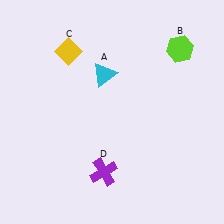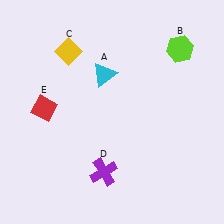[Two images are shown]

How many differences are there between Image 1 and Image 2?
There is 1 difference between the two images.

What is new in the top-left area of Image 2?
A red diamond (E) was added in the top-left area of Image 2.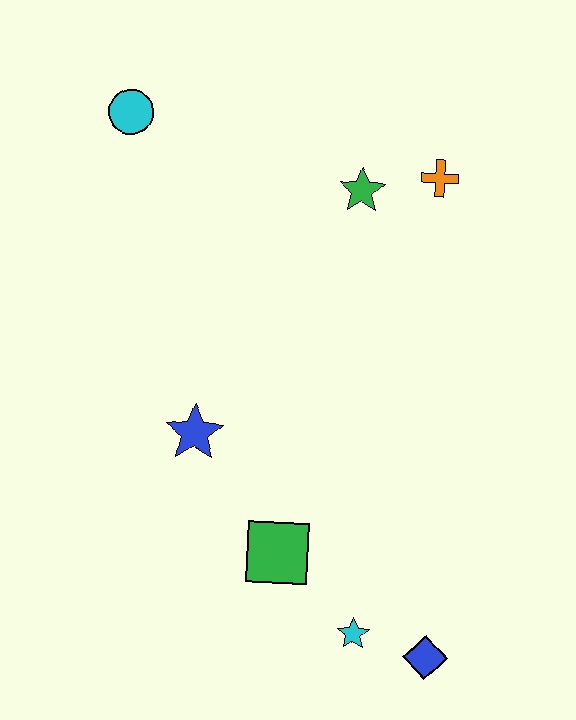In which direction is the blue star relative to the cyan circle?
The blue star is below the cyan circle.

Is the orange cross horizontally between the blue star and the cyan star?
No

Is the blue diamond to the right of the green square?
Yes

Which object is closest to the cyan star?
The blue diamond is closest to the cyan star.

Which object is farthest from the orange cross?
The blue diamond is farthest from the orange cross.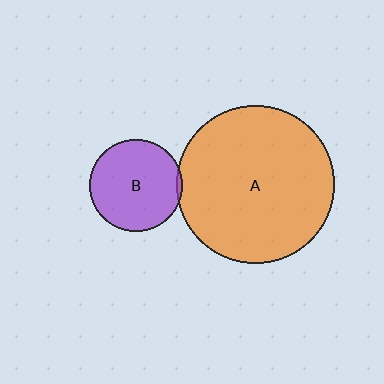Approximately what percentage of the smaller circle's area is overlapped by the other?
Approximately 5%.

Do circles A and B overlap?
Yes.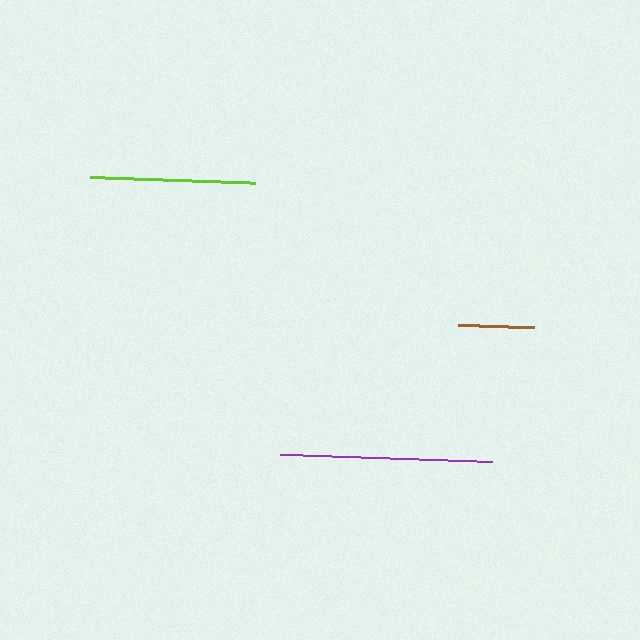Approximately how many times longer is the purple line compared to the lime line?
The purple line is approximately 1.3 times the length of the lime line.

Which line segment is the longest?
The purple line is the longest at approximately 212 pixels.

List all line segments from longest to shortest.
From longest to shortest: purple, lime, brown.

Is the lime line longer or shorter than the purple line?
The purple line is longer than the lime line.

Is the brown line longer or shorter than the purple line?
The purple line is longer than the brown line.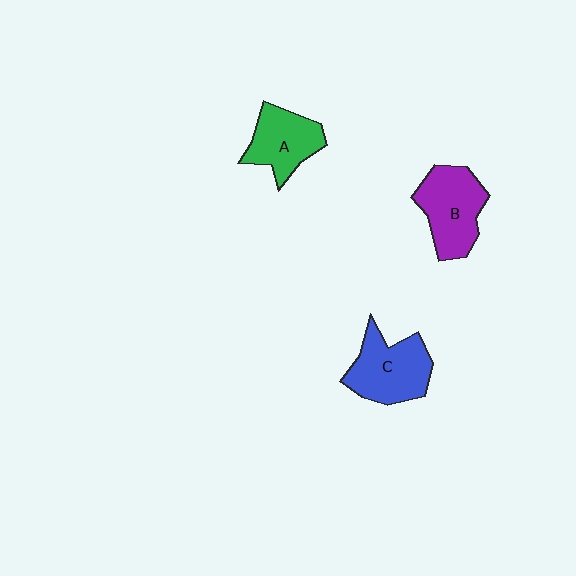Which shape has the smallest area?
Shape A (green).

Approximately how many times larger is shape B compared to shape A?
Approximately 1.2 times.